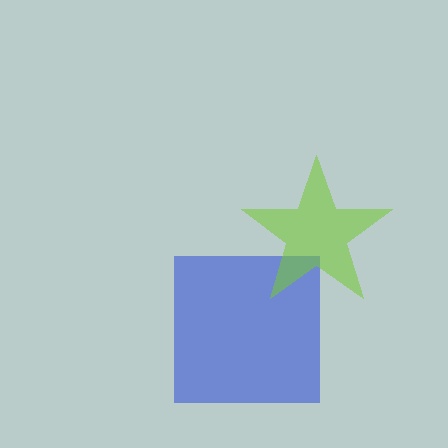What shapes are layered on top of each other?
The layered shapes are: a blue square, a lime star.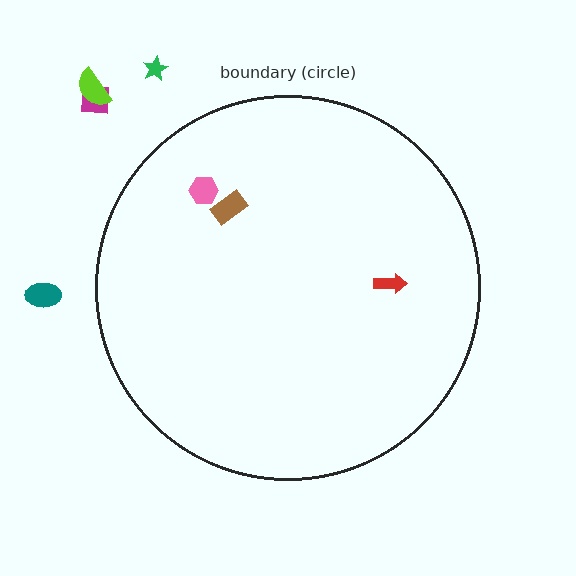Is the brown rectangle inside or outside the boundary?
Inside.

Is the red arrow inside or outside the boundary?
Inside.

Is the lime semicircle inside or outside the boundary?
Outside.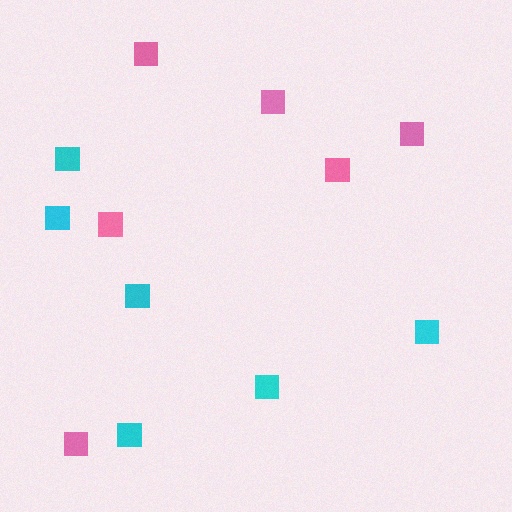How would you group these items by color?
There are 2 groups: one group of cyan squares (6) and one group of pink squares (6).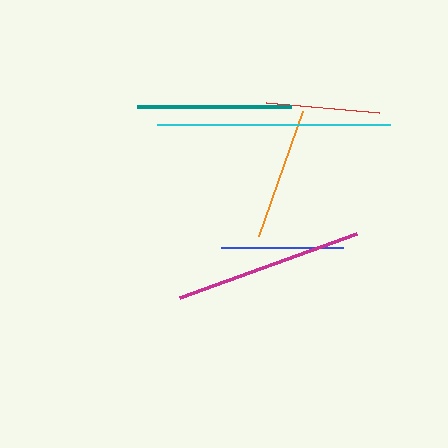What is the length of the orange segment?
The orange segment is approximately 133 pixels long.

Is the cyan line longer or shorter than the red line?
The cyan line is longer than the red line.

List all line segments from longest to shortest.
From longest to shortest: cyan, magenta, teal, orange, blue, red.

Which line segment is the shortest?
The red line is the shortest at approximately 114 pixels.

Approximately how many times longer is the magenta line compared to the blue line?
The magenta line is approximately 1.5 times the length of the blue line.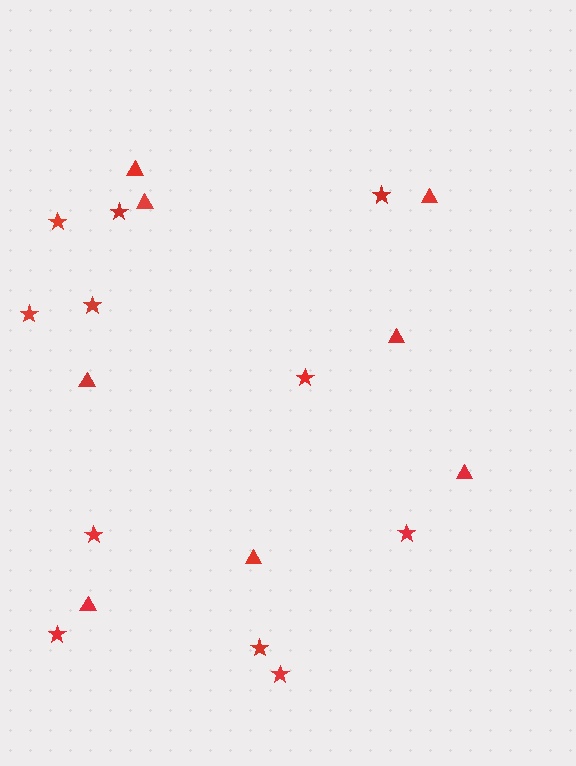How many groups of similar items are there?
There are 2 groups: one group of triangles (8) and one group of stars (11).